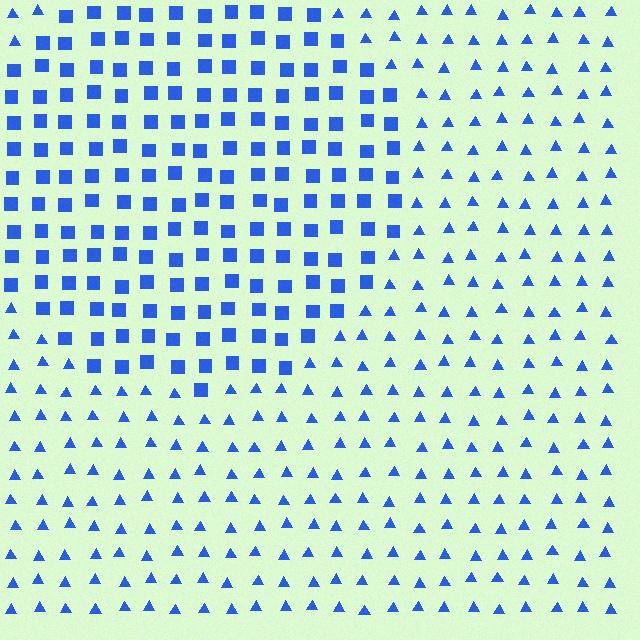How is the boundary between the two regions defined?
The boundary is defined by a change in element shape: squares inside vs. triangles outside. All elements share the same color and spacing.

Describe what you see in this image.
The image is filled with small blue elements arranged in a uniform grid. A circle-shaped region contains squares, while the surrounding area contains triangles. The boundary is defined purely by the change in element shape.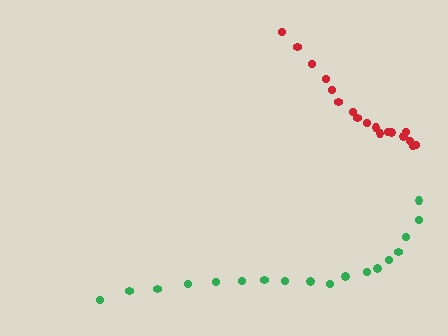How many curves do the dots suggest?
There are 2 distinct paths.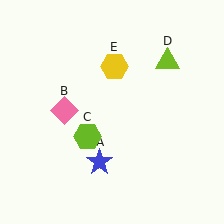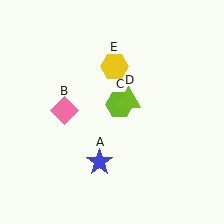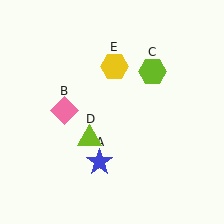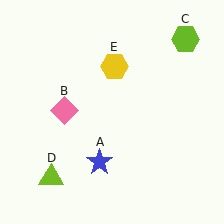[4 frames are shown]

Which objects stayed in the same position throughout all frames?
Blue star (object A) and pink diamond (object B) and yellow hexagon (object E) remained stationary.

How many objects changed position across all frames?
2 objects changed position: lime hexagon (object C), lime triangle (object D).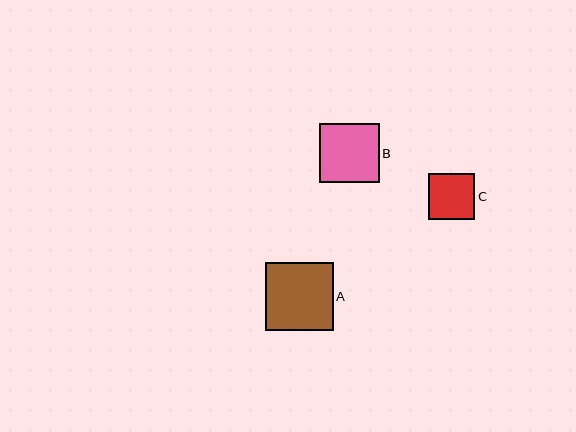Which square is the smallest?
Square C is the smallest with a size of approximately 46 pixels.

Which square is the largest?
Square A is the largest with a size of approximately 68 pixels.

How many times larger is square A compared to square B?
Square A is approximately 1.1 times the size of square B.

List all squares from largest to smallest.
From largest to smallest: A, B, C.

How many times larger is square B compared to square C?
Square B is approximately 1.3 times the size of square C.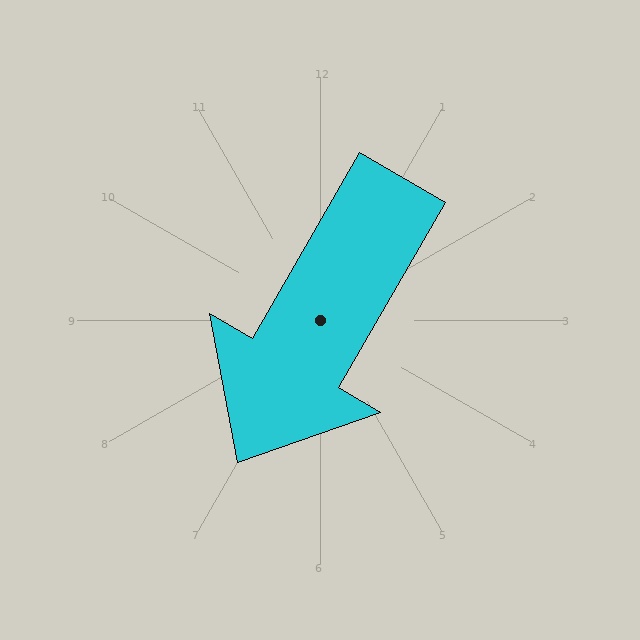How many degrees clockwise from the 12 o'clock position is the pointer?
Approximately 210 degrees.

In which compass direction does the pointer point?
Southwest.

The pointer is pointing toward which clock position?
Roughly 7 o'clock.